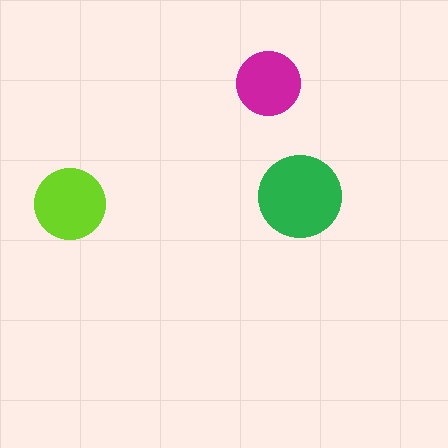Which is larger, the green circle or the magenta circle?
The green one.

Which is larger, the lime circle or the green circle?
The green one.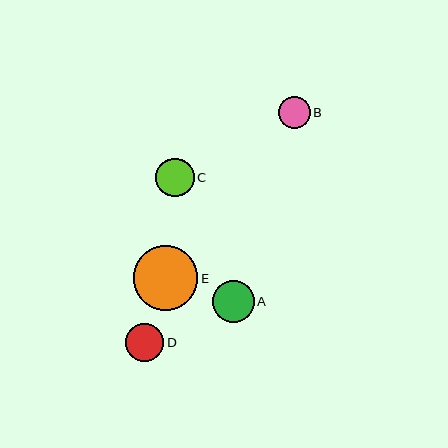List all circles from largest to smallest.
From largest to smallest: E, A, D, C, B.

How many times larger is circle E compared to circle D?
Circle E is approximately 1.7 times the size of circle D.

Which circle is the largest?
Circle E is the largest with a size of approximately 65 pixels.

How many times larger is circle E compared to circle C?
Circle E is approximately 1.7 times the size of circle C.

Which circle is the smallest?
Circle B is the smallest with a size of approximately 31 pixels.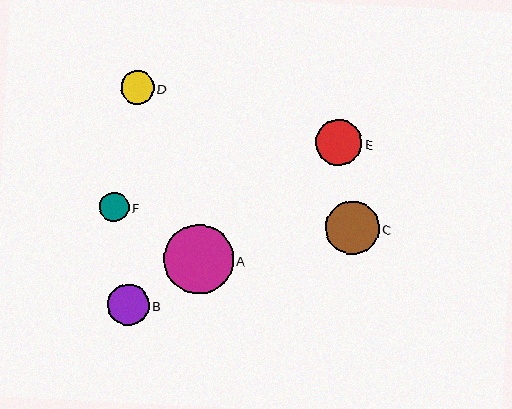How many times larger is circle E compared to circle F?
Circle E is approximately 1.6 times the size of circle F.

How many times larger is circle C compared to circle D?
Circle C is approximately 1.6 times the size of circle D.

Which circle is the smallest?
Circle F is the smallest with a size of approximately 30 pixels.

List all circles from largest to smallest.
From largest to smallest: A, C, E, B, D, F.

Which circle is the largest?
Circle A is the largest with a size of approximately 69 pixels.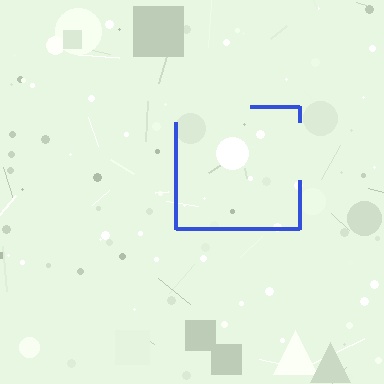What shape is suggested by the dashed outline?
The dashed outline suggests a square.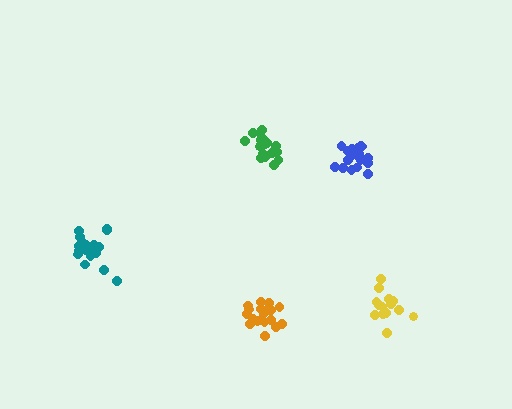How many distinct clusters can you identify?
There are 5 distinct clusters.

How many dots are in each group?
Group 1: 18 dots, Group 2: 18 dots, Group 3: 19 dots, Group 4: 15 dots, Group 5: 19 dots (89 total).